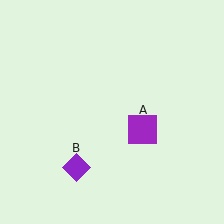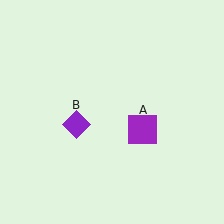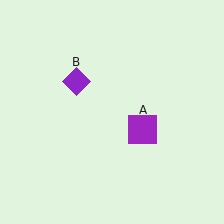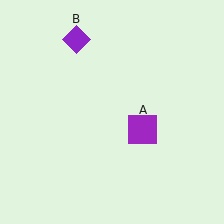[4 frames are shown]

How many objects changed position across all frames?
1 object changed position: purple diamond (object B).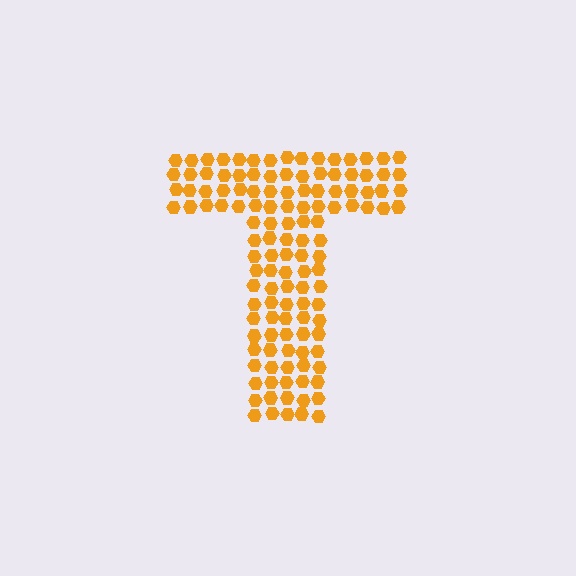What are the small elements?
The small elements are hexagons.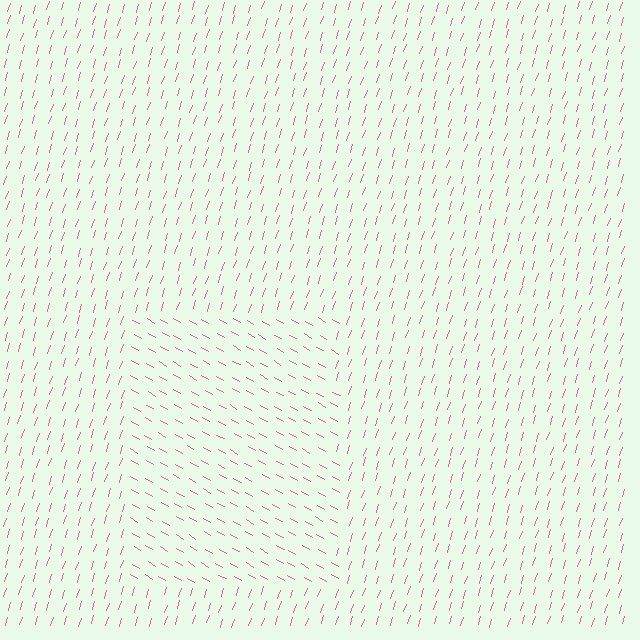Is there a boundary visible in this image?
Yes, there is a texture boundary formed by a change in line orientation.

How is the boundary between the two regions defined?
The boundary is defined purely by a change in line orientation (approximately 78 degrees difference). All lines are the same color and thickness.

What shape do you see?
I see a rectangle.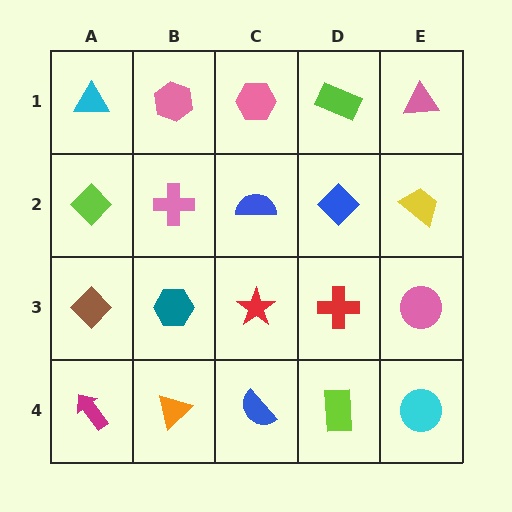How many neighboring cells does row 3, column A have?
3.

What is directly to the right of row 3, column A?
A teal hexagon.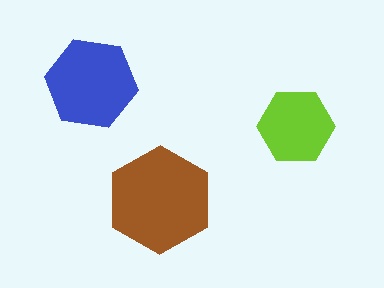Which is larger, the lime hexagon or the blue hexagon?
The blue one.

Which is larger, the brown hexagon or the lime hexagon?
The brown one.